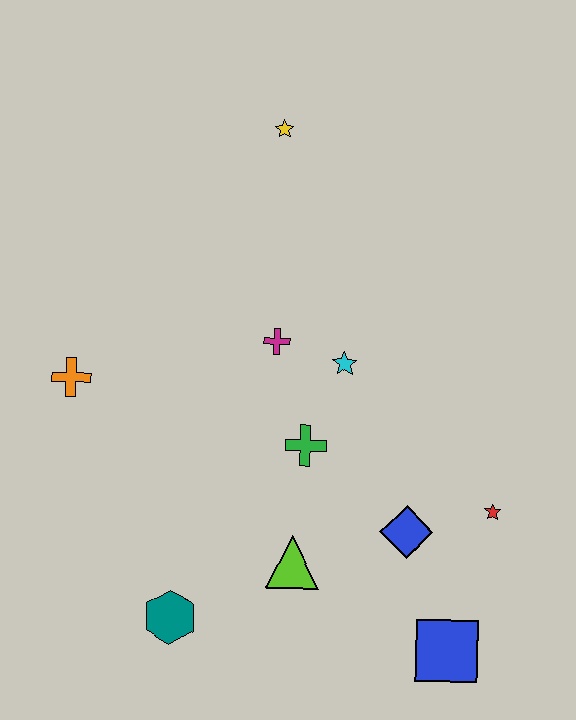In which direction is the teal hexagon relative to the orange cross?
The teal hexagon is below the orange cross.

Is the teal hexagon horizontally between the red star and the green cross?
No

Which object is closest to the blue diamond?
The red star is closest to the blue diamond.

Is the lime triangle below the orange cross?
Yes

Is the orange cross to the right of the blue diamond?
No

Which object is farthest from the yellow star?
The blue square is farthest from the yellow star.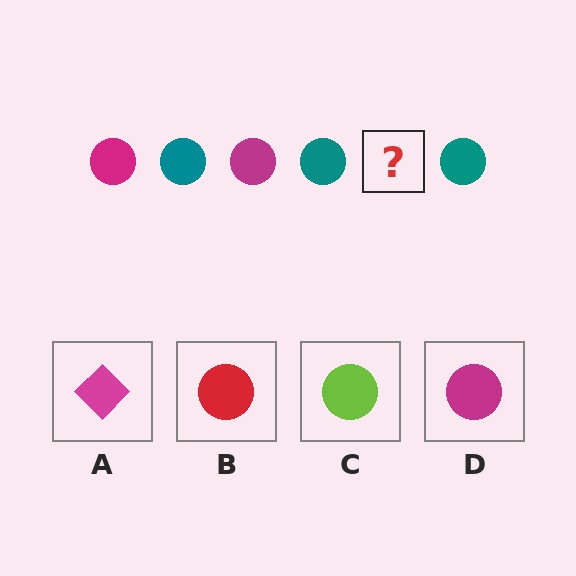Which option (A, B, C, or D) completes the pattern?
D.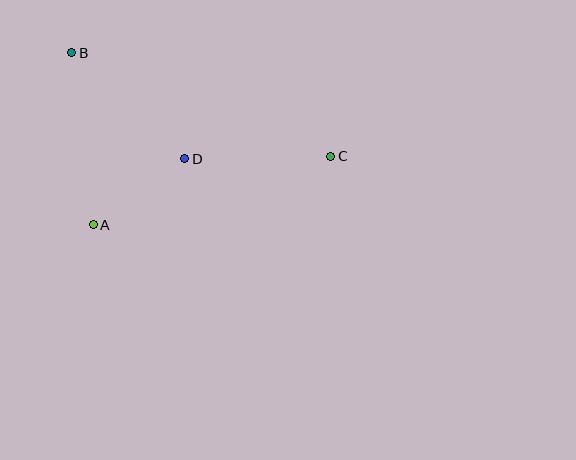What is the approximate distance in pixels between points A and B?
The distance between A and B is approximately 173 pixels.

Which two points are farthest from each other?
Points B and C are farthest from each other.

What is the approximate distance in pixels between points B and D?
The distance between B and D is approximately 155 pixels.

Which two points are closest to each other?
Points A and D are closest to each other.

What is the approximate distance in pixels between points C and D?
The distance between C and D is approximately 146 pixels.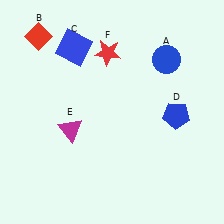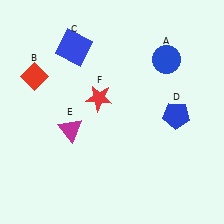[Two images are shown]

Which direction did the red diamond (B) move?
The red diamond (B) moved down.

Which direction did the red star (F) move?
The red star (F) moved down.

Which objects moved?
The objects that moved are: the red diamond (B), the red star (F).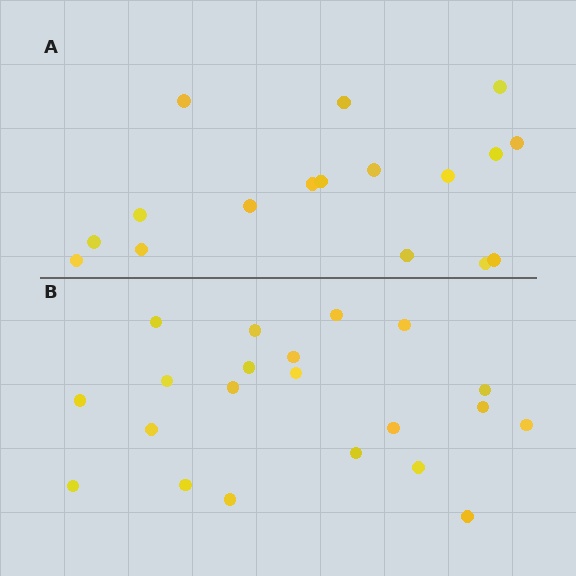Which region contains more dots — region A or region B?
Region B (the bottom region) has more dots.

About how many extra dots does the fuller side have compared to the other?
Region B has about 4 more dots than region A.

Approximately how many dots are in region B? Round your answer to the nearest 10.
About 20 dots. (The exact count is 21, which rounds to 20.)